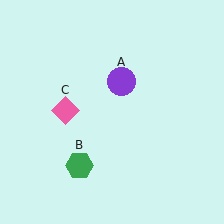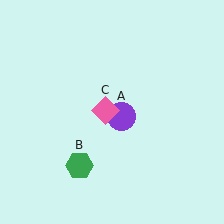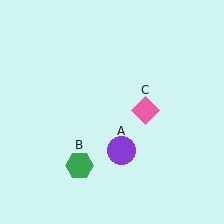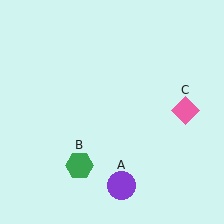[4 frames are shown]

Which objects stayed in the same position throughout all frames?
Green hexagon (object B) remained stationary.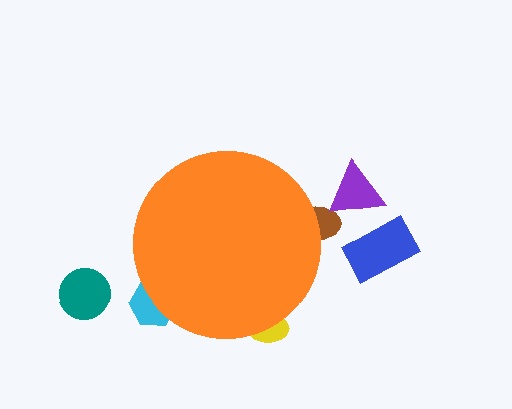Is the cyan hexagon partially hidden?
Yes, the cyan hexagon is partially hidden behind the orange circle.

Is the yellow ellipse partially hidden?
Yes, the yellow ellipse is partially hidden behind the orange circle.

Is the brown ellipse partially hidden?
Yes, the brown ellipse is partially hidden behind the orange circle.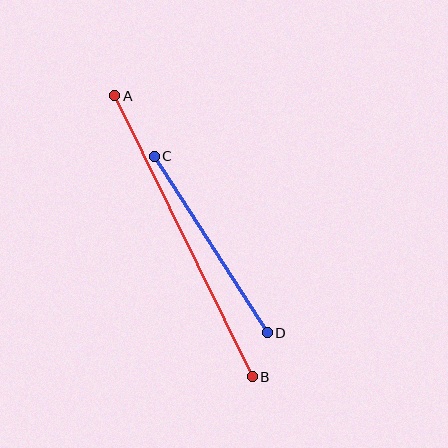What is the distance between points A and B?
The distance is approximately 313 pixels.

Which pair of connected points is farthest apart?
Points A and B are farthest apart.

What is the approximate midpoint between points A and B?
The midpoint is at approximately (183, 236) pixels.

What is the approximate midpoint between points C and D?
The midpoint is at approximately (211, 244) pixels.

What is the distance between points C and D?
The distance is approximately 210 pixels.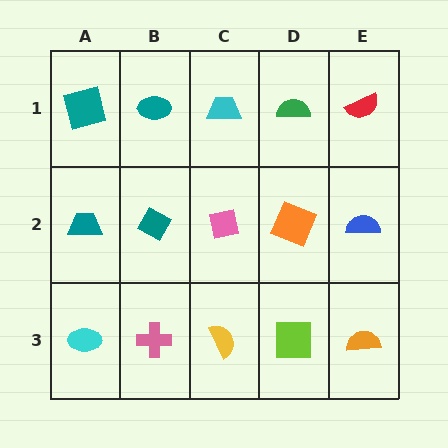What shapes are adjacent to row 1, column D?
An orange square (row 2, column D), a cyan trapezoid (row 1, column C), a red semicircle (row 1, column E).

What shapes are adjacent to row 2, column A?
A teal square (row 1, column A), a cyan ellipse (row 3, column A), a teal diamond (row 2, column B).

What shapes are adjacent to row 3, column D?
An orange square (row 2, column D), a yellow semicircle (row 3, column C), an orange semicircle (row 3, column E).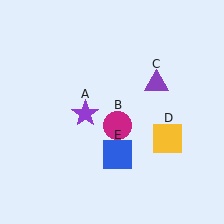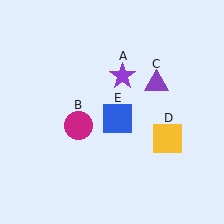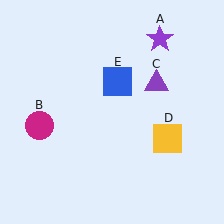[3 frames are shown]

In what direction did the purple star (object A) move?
The purple star (object A) moved up and to the right.